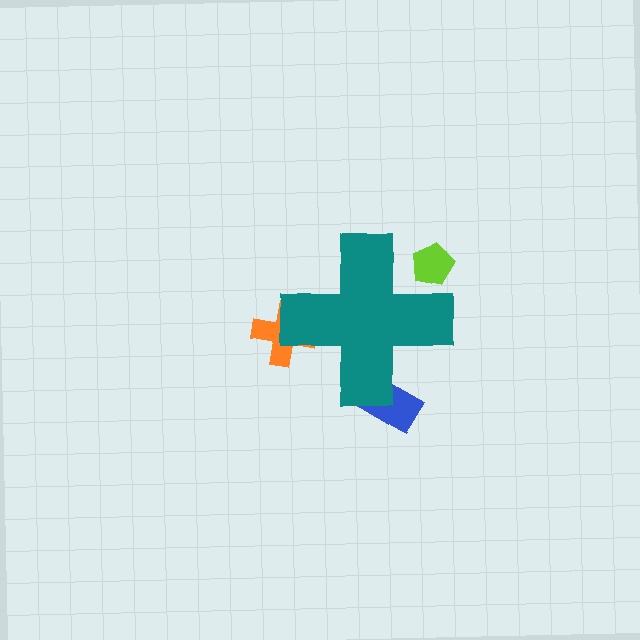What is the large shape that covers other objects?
A teal cross.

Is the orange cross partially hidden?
Yes, the orange cross is partially hidden behind the teal cross.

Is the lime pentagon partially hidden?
Yes, the lime pentagon is partially hidden behind the teal cross.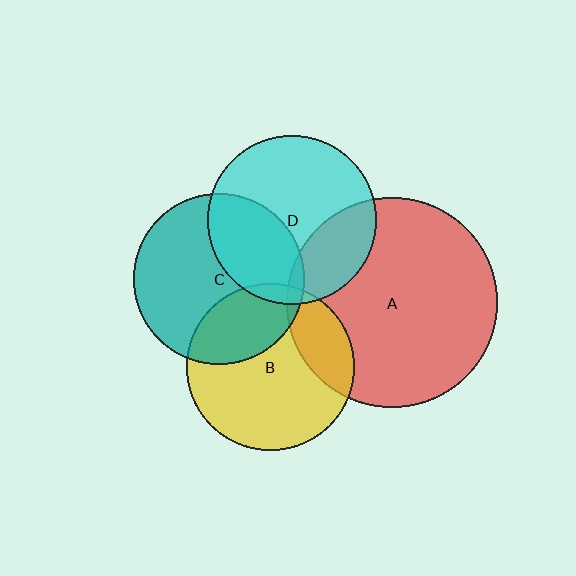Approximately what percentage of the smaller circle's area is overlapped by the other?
Approximately 30%.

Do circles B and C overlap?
Yes.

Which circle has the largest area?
Circle A (red).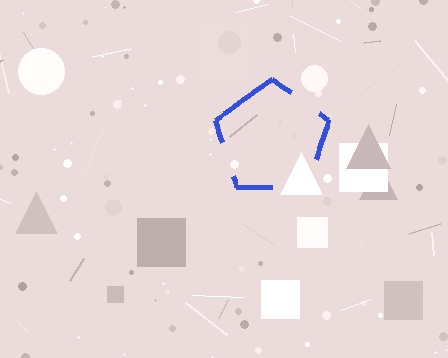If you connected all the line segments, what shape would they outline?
They would outline a pentagon.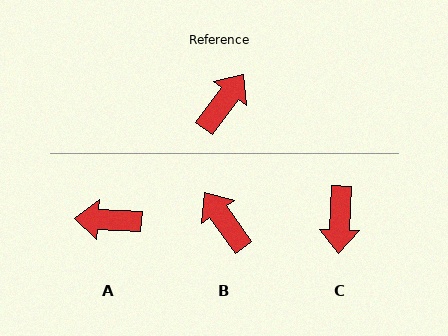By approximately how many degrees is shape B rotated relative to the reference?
Approximately 72 degrees counter-clockwise.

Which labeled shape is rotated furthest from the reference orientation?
C, about 146 degrees away.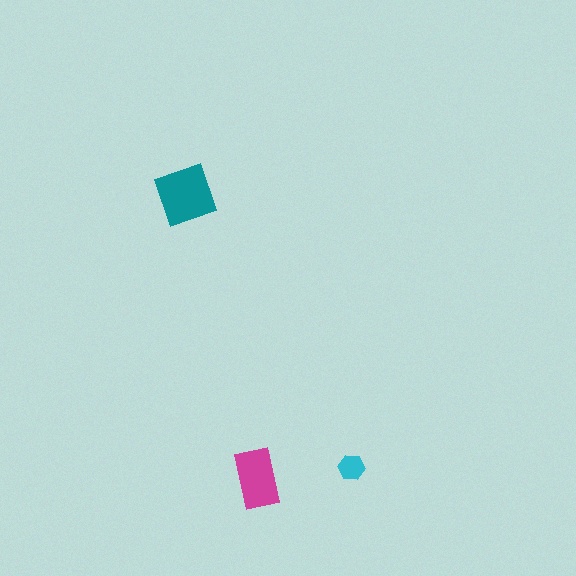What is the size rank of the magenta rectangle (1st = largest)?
2nd.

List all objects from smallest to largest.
The cyan hexagon, the magenta rectangle, the teal diamond.